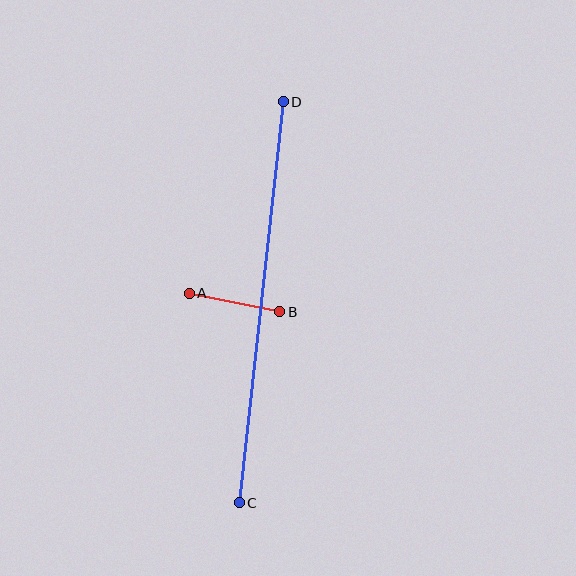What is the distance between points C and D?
The distance is approximately 403 pixels.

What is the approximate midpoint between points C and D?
The midpoint is at approximately (261, 302) pixels.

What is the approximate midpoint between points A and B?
The midpoint is at approximately (234, 302) pixels.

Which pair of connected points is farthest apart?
Points C and D are farthest apart.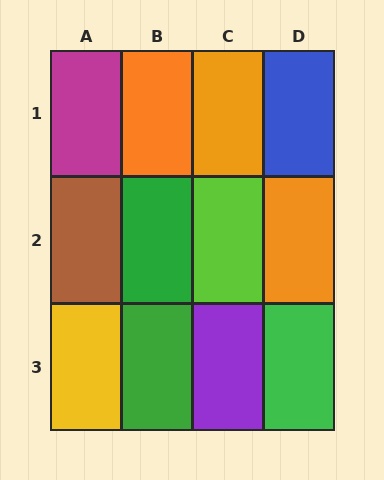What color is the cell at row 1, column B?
Orange.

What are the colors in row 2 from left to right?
Brown, green, lime, orange.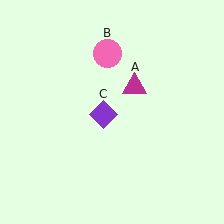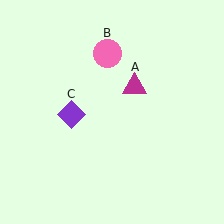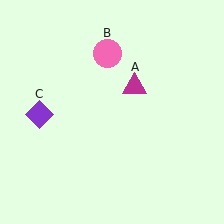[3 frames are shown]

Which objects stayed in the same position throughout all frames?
Magenta triangle (object A) and pink circle (object B) remained stationary.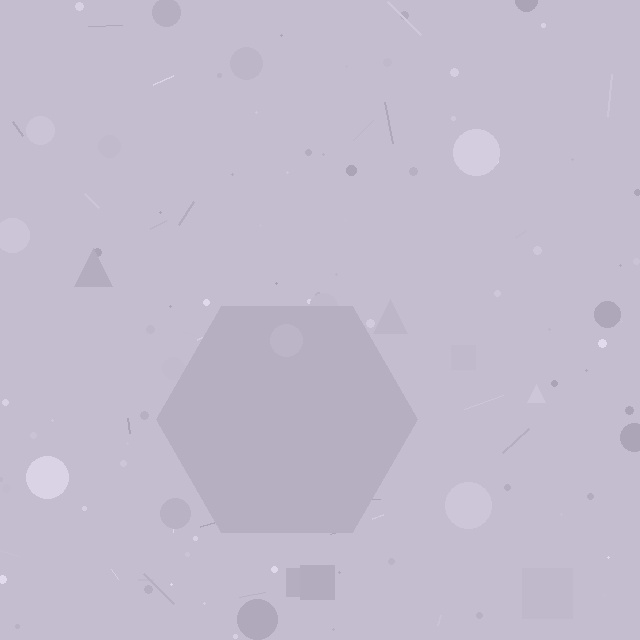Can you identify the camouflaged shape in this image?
The camouflaged shape is a hexagon.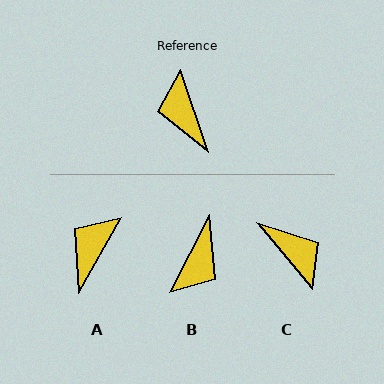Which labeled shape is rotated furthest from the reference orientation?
C, about 159 degrees away.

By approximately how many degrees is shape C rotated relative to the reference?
Approximately 159 degrees clockwise.